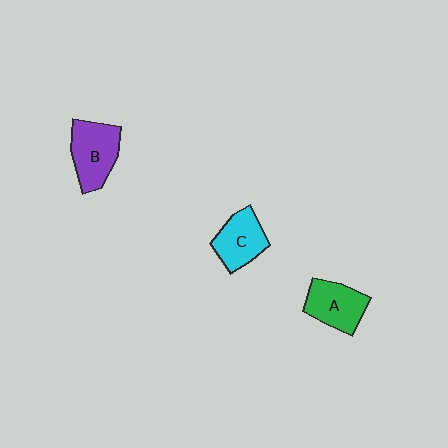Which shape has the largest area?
Shape B (purple).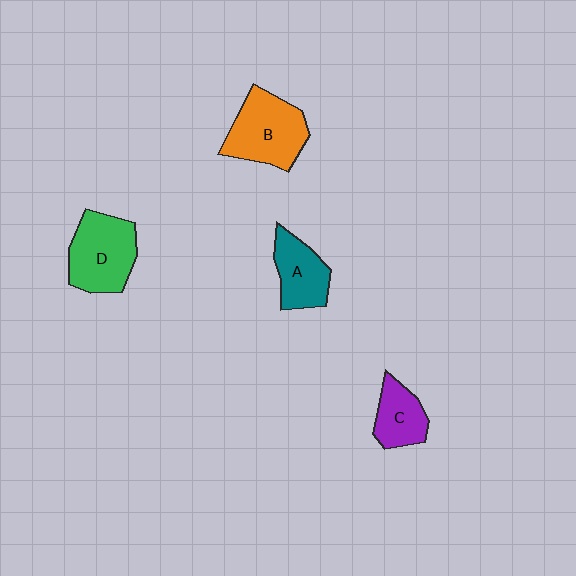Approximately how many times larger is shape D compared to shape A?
Approximately 1.4 times.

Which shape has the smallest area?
Shape C (purple).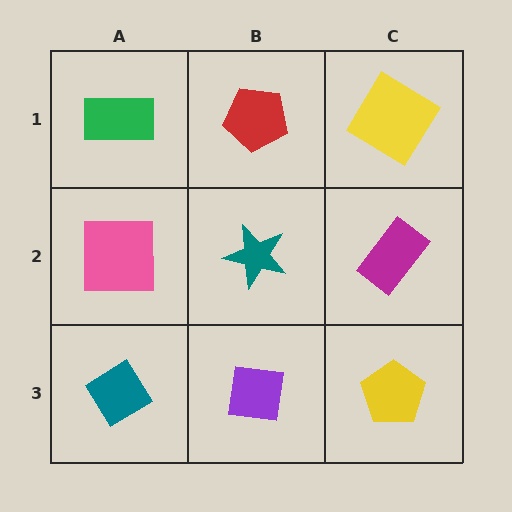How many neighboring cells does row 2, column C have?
3.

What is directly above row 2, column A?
A green rectangle.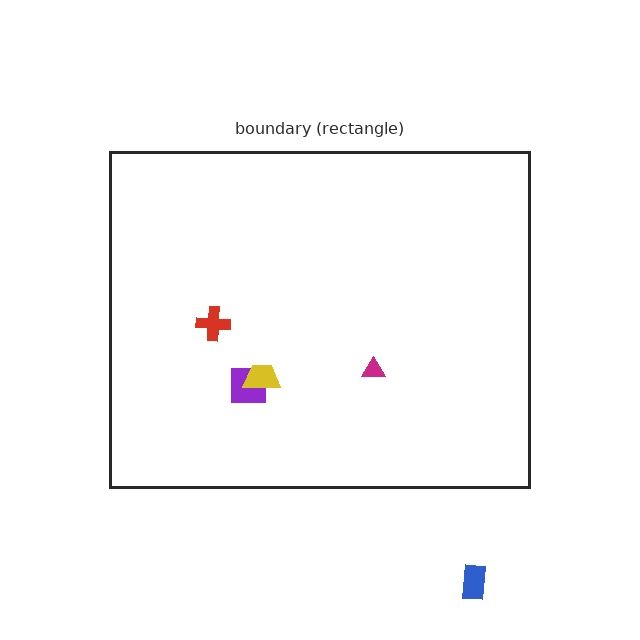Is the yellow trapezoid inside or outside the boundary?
Inside.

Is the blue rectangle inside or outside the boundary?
Outside.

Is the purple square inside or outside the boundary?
Inside.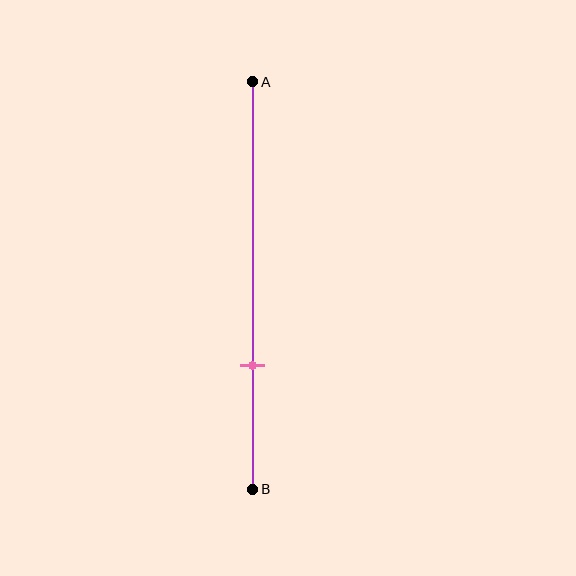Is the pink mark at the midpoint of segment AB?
No, the mark is at about 70% from A, not at the 50% midpoint.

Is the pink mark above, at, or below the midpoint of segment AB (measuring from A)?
The pink mark is below the midpoint of segment AB.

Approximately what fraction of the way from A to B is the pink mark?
The pink mark is approximately 70% of the way from A to B.